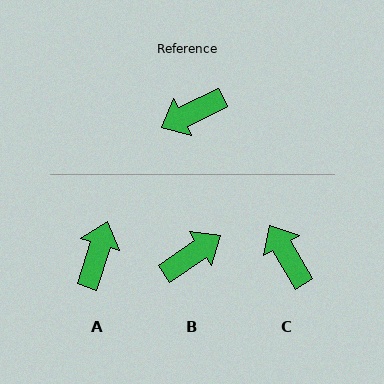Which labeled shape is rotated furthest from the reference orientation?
B, about 172 degrees away.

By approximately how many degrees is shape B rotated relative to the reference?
Approximately 172 degrees clockwise.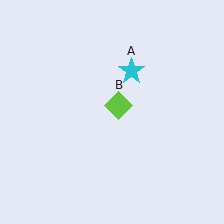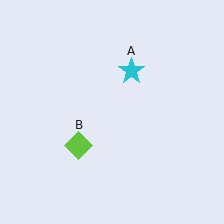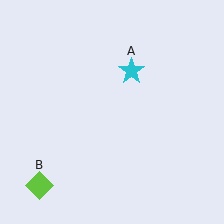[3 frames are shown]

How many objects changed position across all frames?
1 object changed position: lime diamond (object B).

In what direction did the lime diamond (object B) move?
The lime diamond (object B) moved down and to the left.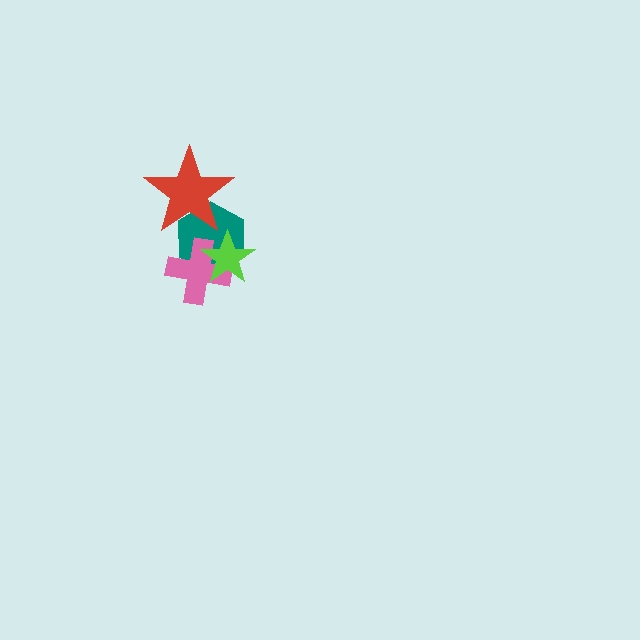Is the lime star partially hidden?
No, no other shape covers it.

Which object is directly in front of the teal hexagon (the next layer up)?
The pink cross is directly in front of the teal hexagon.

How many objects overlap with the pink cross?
2 objects overlap with the pink cross.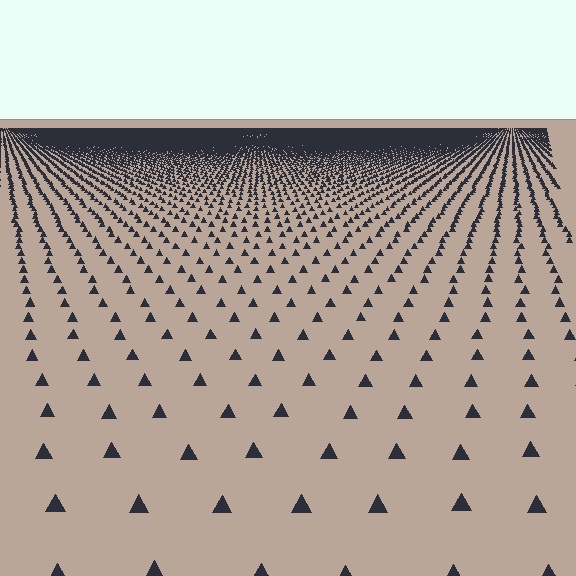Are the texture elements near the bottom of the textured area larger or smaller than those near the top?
Larger. Near the bottom, elements are closer to the viewer and appear at a bigger on-screen size.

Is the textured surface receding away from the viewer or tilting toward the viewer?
The surface is receding away from the viewer. Texture elements get smaller and denser toward the top.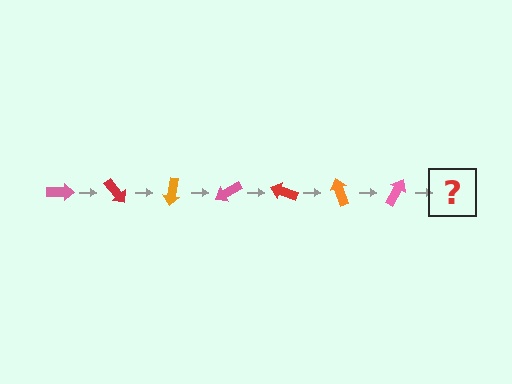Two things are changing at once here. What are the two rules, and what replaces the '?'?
The two rules are that it rotates 50 degrees each step and the color cycles through pink, red, and orange. The '?' should be a red arrow, rotated 350 degrees from the start.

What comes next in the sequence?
The next element should be a red arrow, rotated 350 degrees from the start.